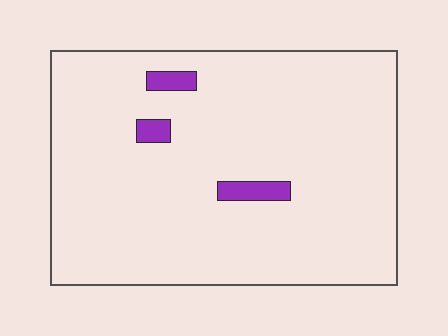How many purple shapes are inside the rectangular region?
3.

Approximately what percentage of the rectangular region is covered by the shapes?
Approximately 5%.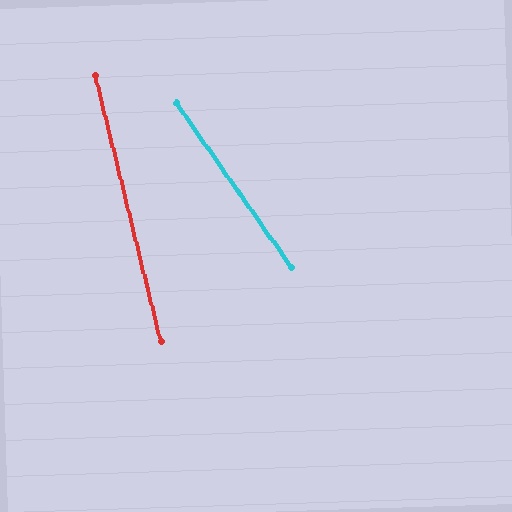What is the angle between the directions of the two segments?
Approximately 21 degrees.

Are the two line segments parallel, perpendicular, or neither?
Neither parallel nor perpendicular — they differ by about 21°.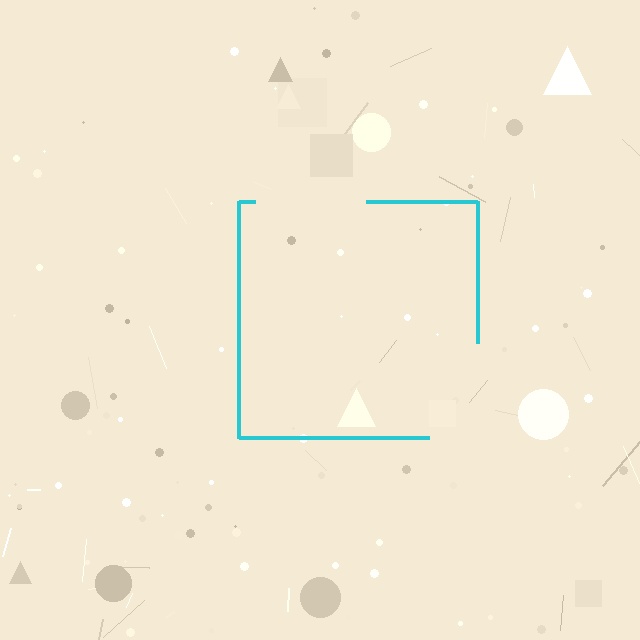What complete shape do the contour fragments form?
The contour fragments form a square.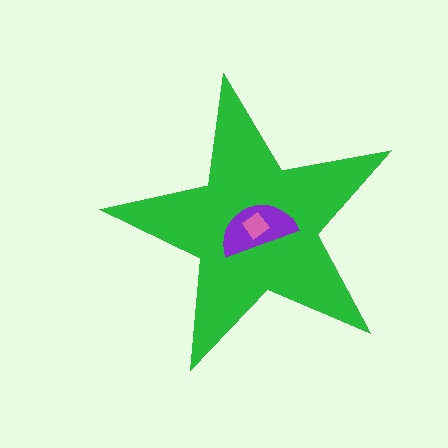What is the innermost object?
The pink diamond.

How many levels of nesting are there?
3.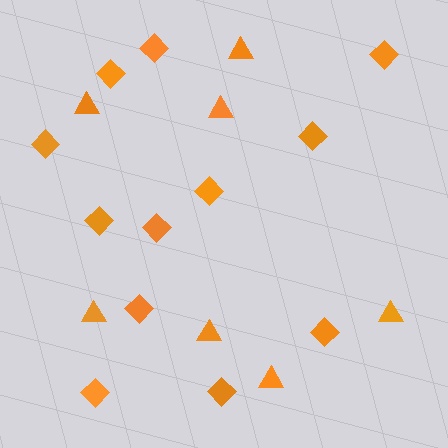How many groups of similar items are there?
There are 2 groups: one group of triangles (7) and one group of diamonds (12).